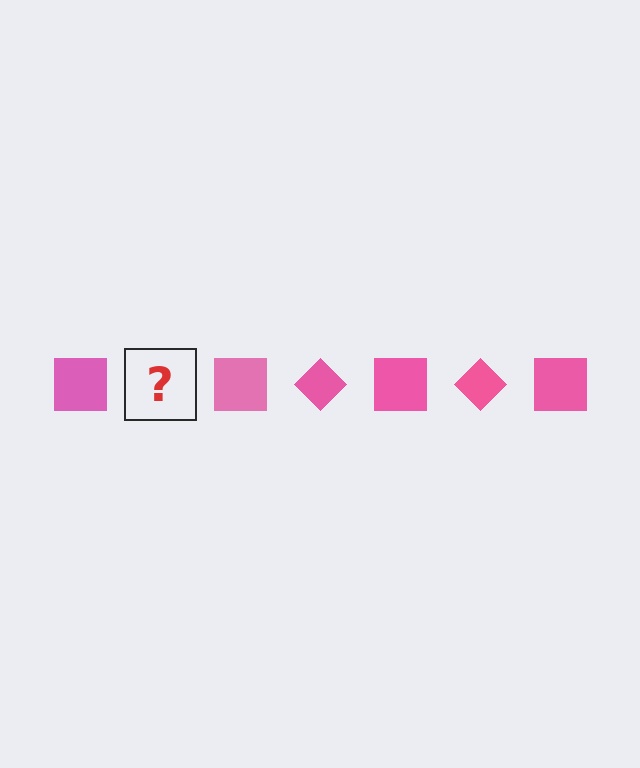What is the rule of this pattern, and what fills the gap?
The rule is that the pattern cycles through square, diamond shapes in pink. The gap should be filled with a pink diamond.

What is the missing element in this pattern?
The missing element is a pink diamond.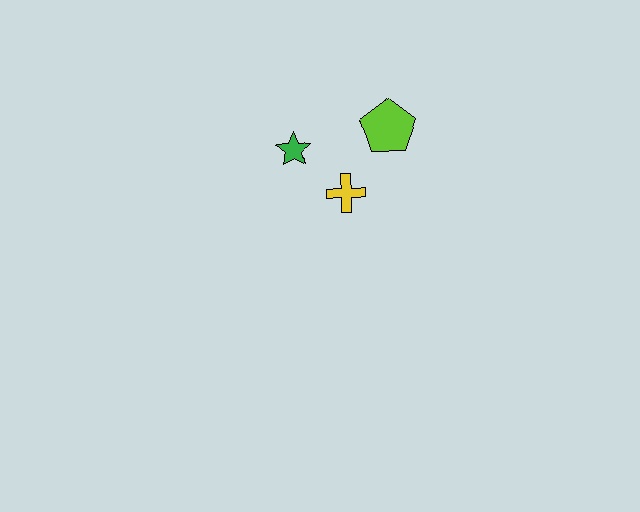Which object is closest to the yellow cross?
The green star is closest to the yellow cross.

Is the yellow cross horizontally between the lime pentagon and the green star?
Yes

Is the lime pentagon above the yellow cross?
Yes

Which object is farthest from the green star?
The lime pentagon is farthest from the green star.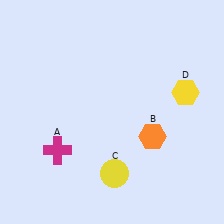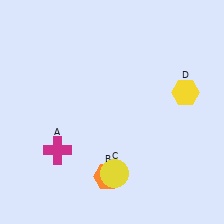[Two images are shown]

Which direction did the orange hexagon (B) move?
The orange hexagon (B) moved left.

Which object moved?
The orange hexagon (B) moved left.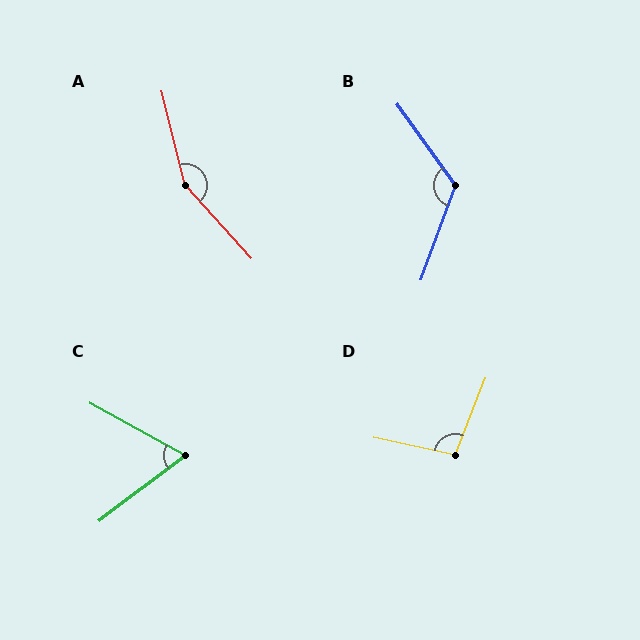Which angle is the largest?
A, at approximately 151 degrees.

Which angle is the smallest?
C, at approximately 66 degrees.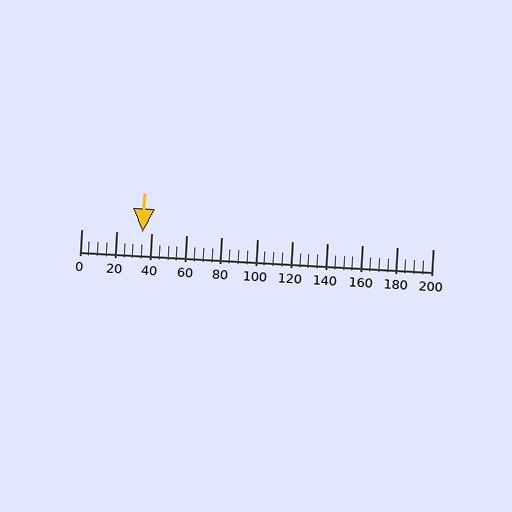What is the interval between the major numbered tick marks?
The major tick marks are spaced 20 units apart.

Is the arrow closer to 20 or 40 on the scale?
The arrow is closer to 40.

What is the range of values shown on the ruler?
The ruler shows values from 0 to 200.